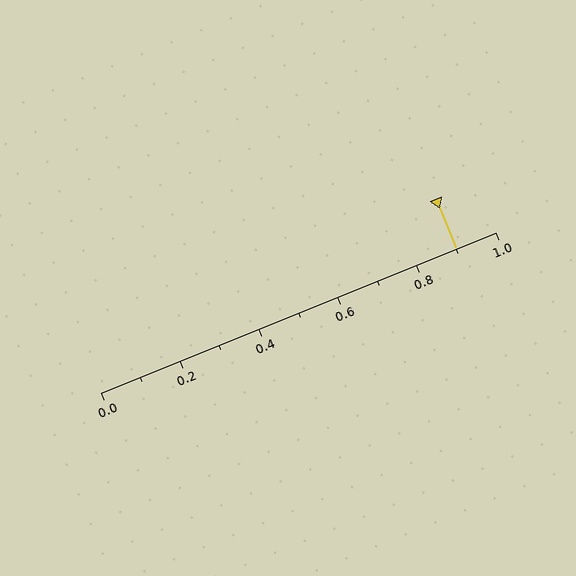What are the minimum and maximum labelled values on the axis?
The axis runs from 0.0 to 1.0.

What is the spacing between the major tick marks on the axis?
The major ticks are spaced 0.2 apart.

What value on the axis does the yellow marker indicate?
The marker indicates approximately 0.9.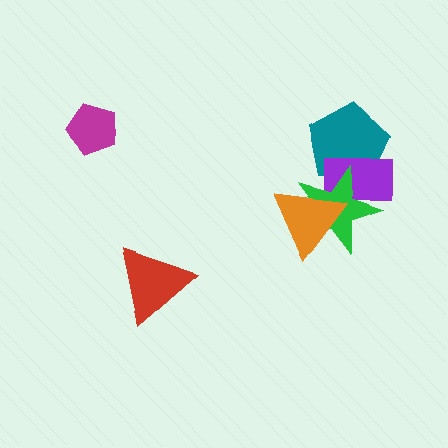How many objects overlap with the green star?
3 objects overlap with the green star.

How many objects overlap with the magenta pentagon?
0 objects overlap with the magenta pentagon.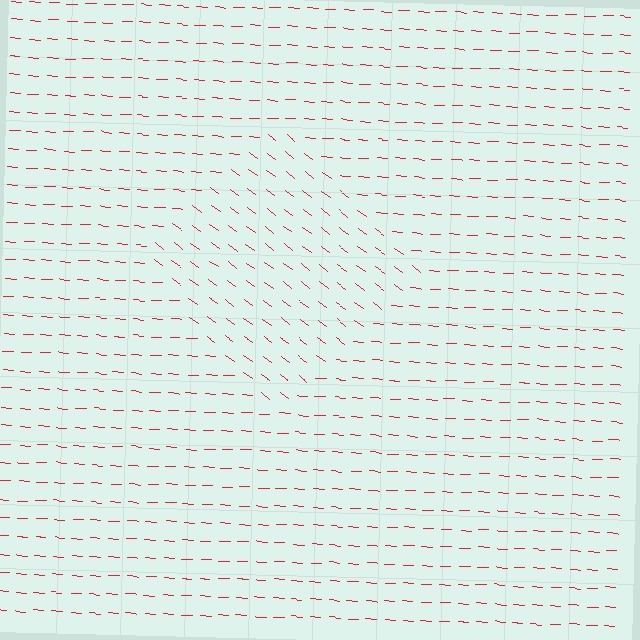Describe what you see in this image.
The image is filled with small red line segments. A diamond region in the image has lines oriented differently from the surrounding lines, creating a visible texture boundary.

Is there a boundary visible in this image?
Yes, there is a texture boundary formed by a change in line orientation.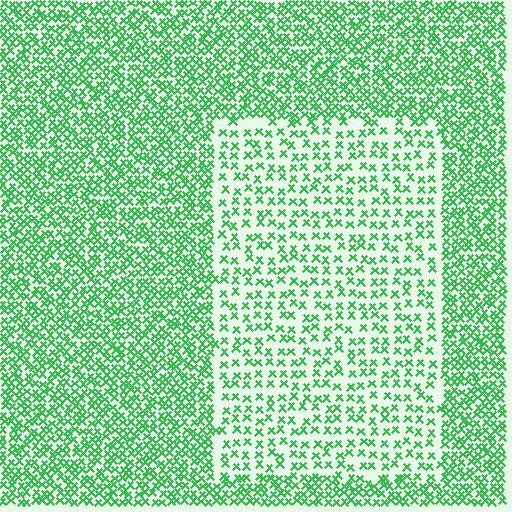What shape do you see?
I see a rectangle.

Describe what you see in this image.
The image contains small green elements arranged at two different densities. A rectangle-shaped region is visible where the elements are less densely packed than the surrounding area.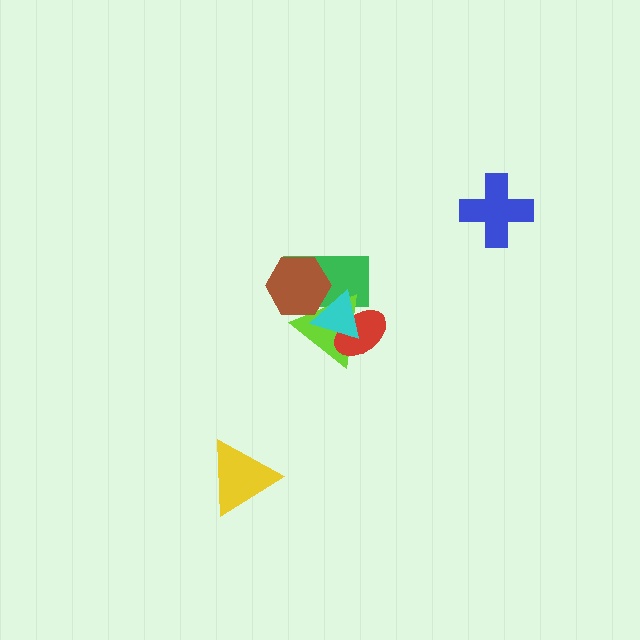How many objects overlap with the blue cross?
0 objects overlap with the blue cross.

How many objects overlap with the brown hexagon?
3 objects overlap with the brown hexagon.